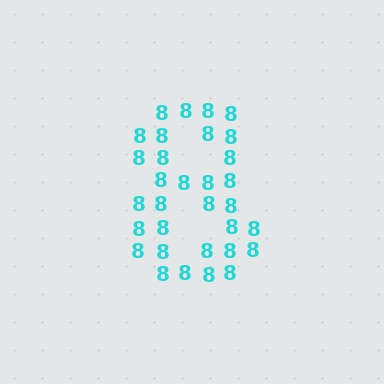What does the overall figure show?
The overall figure shows the digit 8.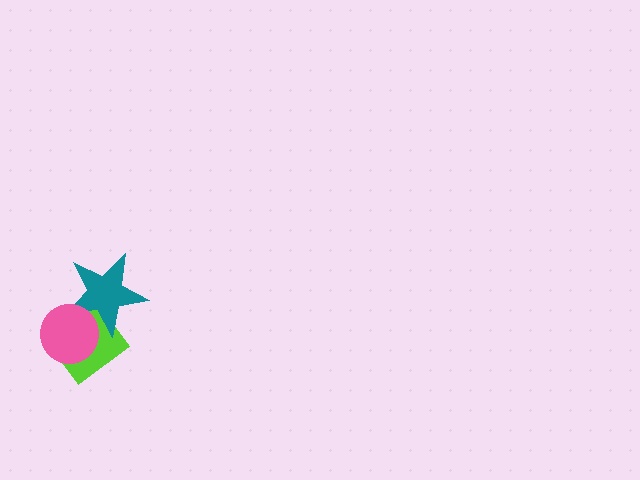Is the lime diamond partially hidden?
Yes, it is partially covered by another shape.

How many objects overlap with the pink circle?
2 objects overlap with the pink circle.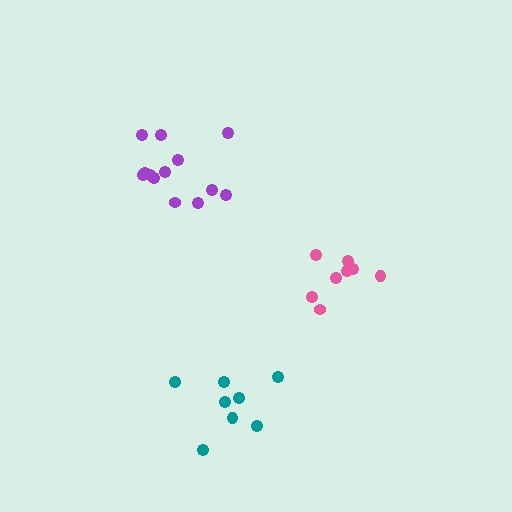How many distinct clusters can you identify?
There are 3 distinct clusters.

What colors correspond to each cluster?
The clusters are colored: teal, pink, purple.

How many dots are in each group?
Group 1: 8 dots, Group 2: 8 dots, Group 3: 14 dots (30 total).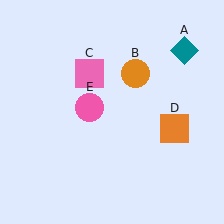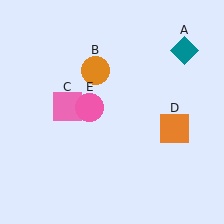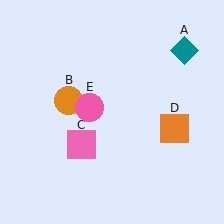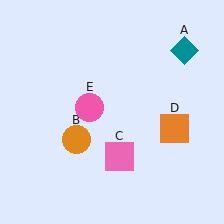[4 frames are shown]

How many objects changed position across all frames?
2 objects changed position: orange circle (object B), pink square (object C).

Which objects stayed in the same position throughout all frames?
Teal diamond (object A) and orange square (object D) and pink circle (object E) remained stationary.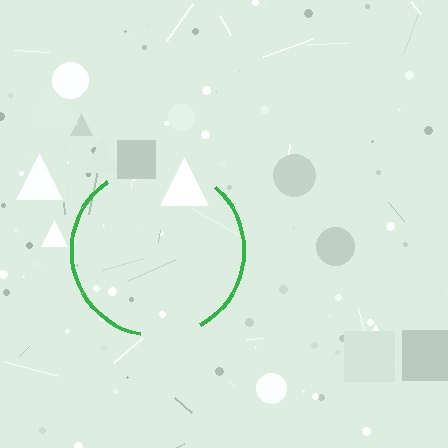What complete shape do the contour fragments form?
The contour fragments form a circle.